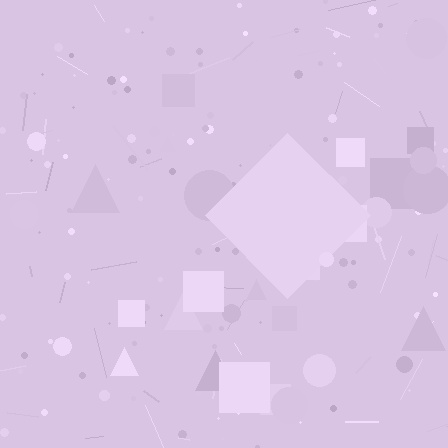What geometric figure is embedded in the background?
A diamond is embedded in the background.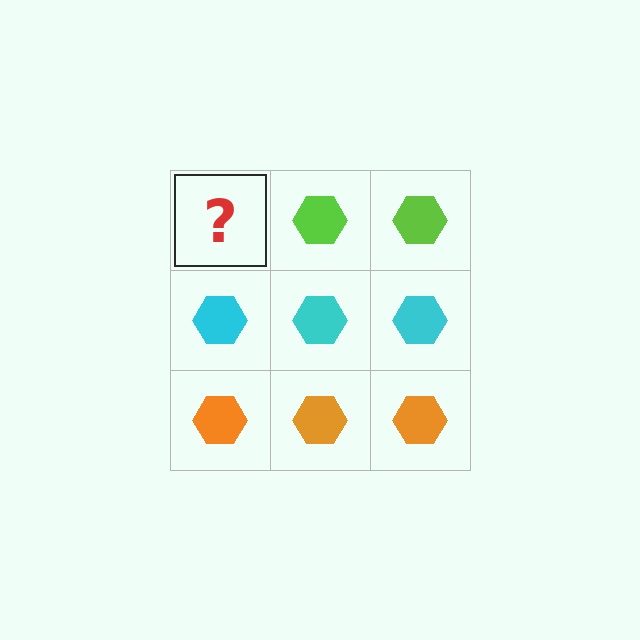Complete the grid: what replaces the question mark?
The question mark should be replaced with a lime hexagon.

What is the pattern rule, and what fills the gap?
The rule is that each row has a consistent color. The gap should be filled with a lime hexagon.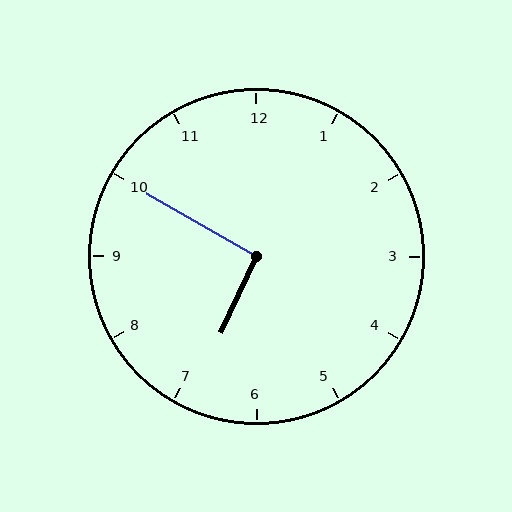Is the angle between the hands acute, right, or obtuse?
It is right.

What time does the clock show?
6:50.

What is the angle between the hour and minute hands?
Approximately 95 degrees.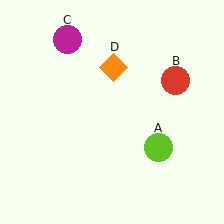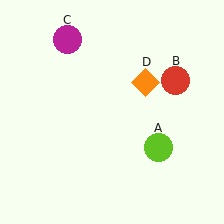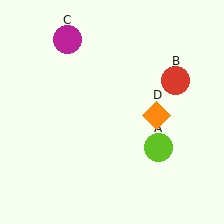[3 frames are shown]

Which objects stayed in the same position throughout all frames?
Lime circle (object A) and red circle (object B) and magenta circle (object C) remained stationary.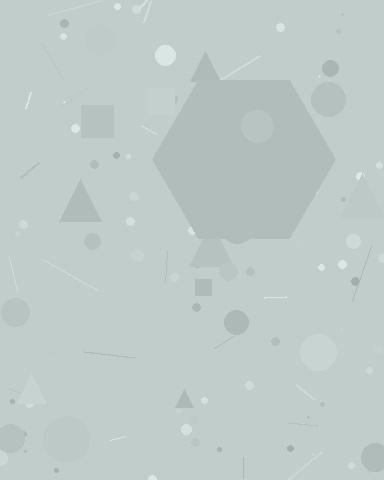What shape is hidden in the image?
A hexagon is hidden in the image.